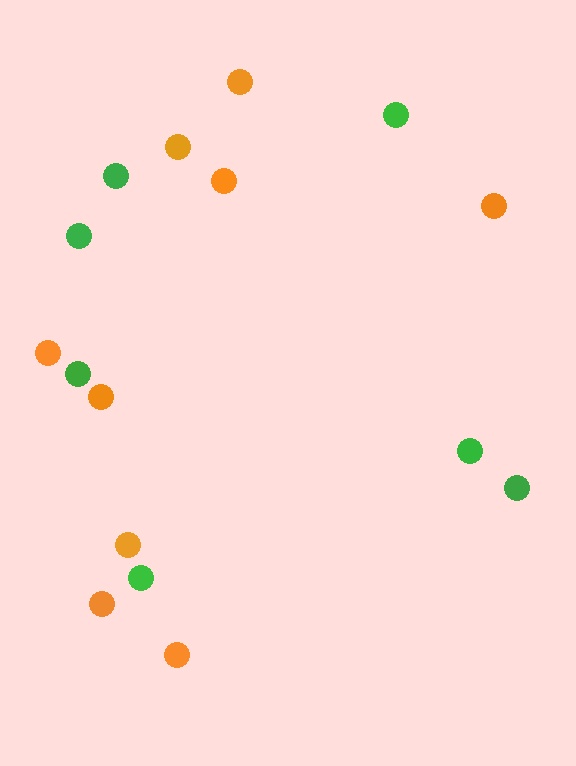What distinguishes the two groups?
There are 2 groups: one group of orange circles (9) and one group of green circles (7).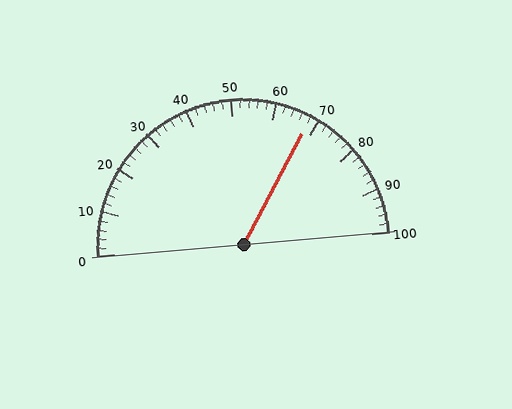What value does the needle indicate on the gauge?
The needle indicates approximately 68.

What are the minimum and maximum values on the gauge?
The gauge ranges from 0 to 100.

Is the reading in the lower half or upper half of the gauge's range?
The reading is in the upper half of the range (0 to 100).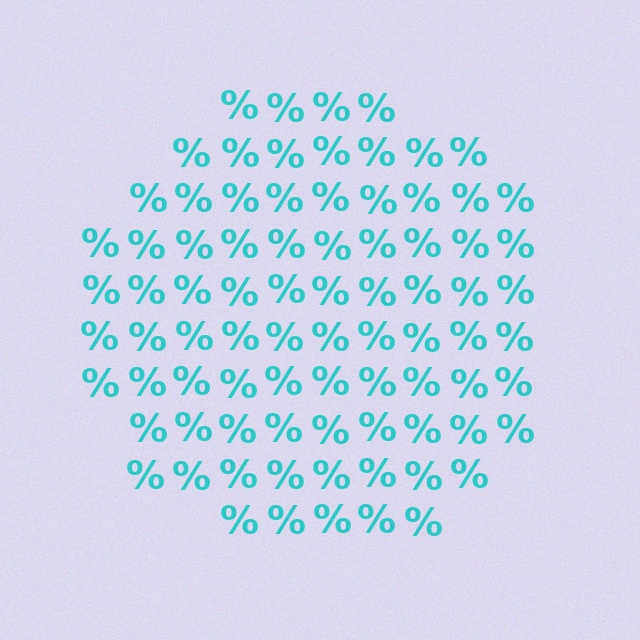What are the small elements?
The small elements are percent signs.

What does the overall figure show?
The overall figure shows a circle.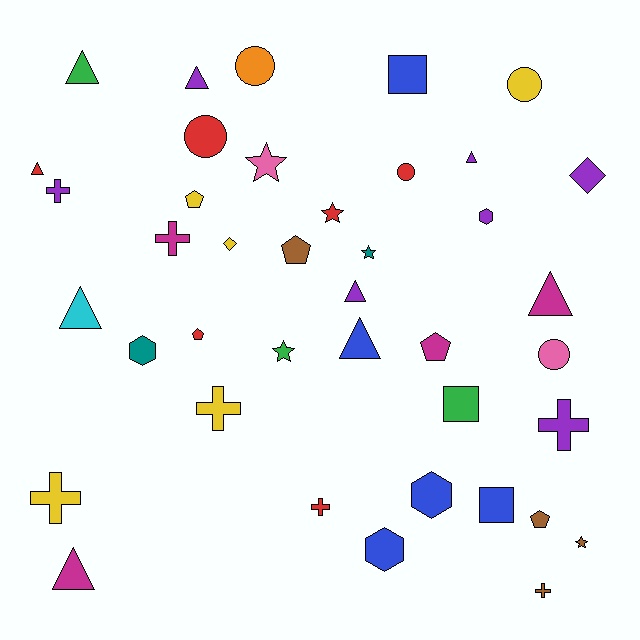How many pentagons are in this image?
There are 5 pentagons.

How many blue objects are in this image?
There are 5 blue objects.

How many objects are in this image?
There are 40 objects.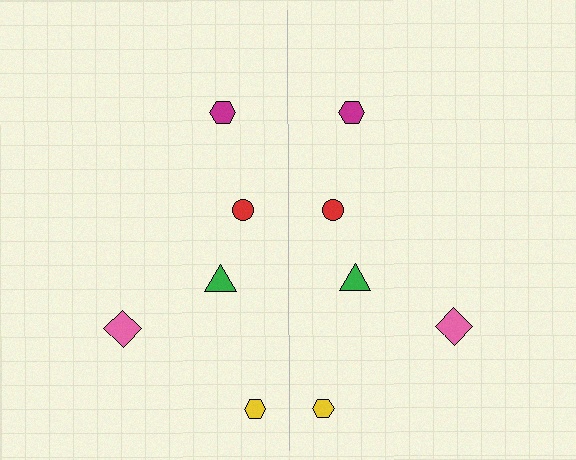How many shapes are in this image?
There are 10 shapes in this image.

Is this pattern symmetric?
Yes, this pattern has bilateral (reflection) symmetry.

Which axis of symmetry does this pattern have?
The pattern has a vertical axis of symmetry running through the center of the image.